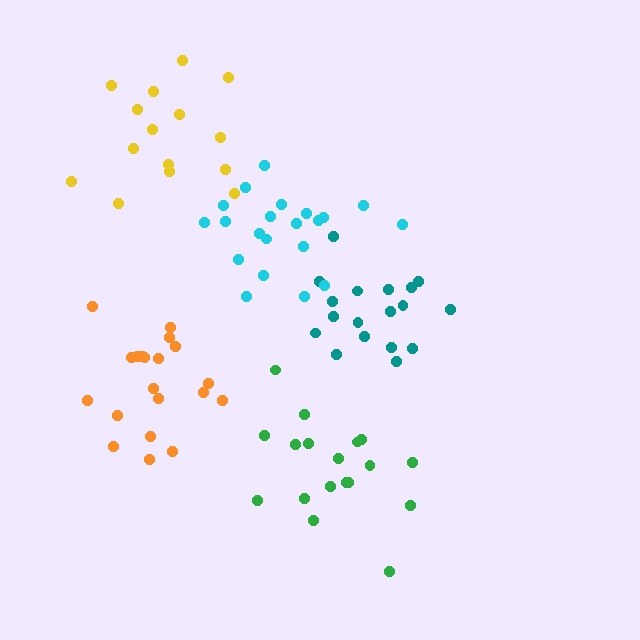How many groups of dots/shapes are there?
There are 5 groups.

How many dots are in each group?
Group 1: 18 dots, Group 2: 20 dots, Group 3: 18 dots, Group 4: 21 dots, Group 5: 15 dots (92 total).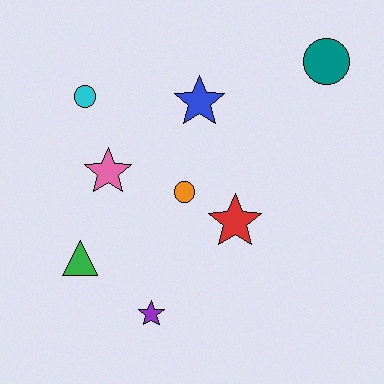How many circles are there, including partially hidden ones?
There are 3 circles.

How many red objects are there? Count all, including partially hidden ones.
There is 1 red object.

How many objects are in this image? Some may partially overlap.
There are 8 objects.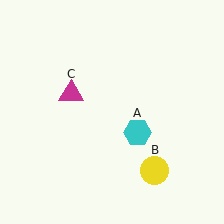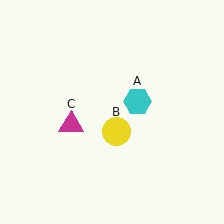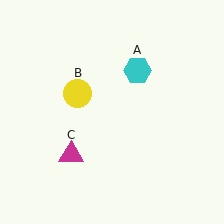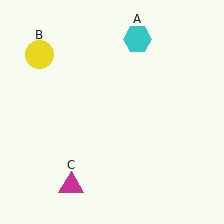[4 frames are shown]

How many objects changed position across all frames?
3 objects changed position: cyan hexagon (object A), yellow circle (object B), magenta triangle (object C).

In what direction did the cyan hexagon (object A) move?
The cyan hexagon (object A) moved up.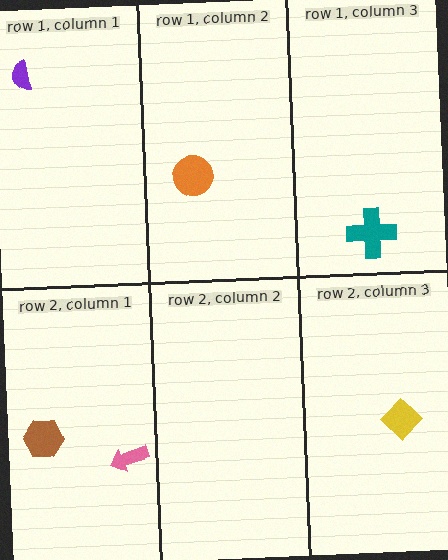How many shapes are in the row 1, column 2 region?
1.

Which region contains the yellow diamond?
The row 2, column 3 region.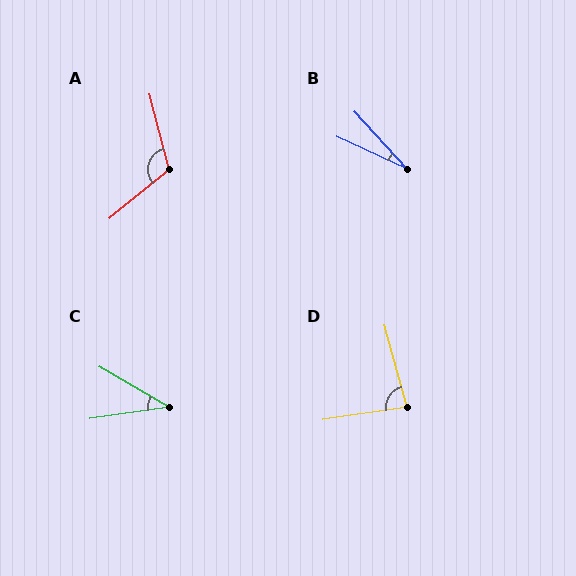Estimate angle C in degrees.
Approximately 38 degrees.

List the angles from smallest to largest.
B (23°), C (38°), D (83°), A (115°).